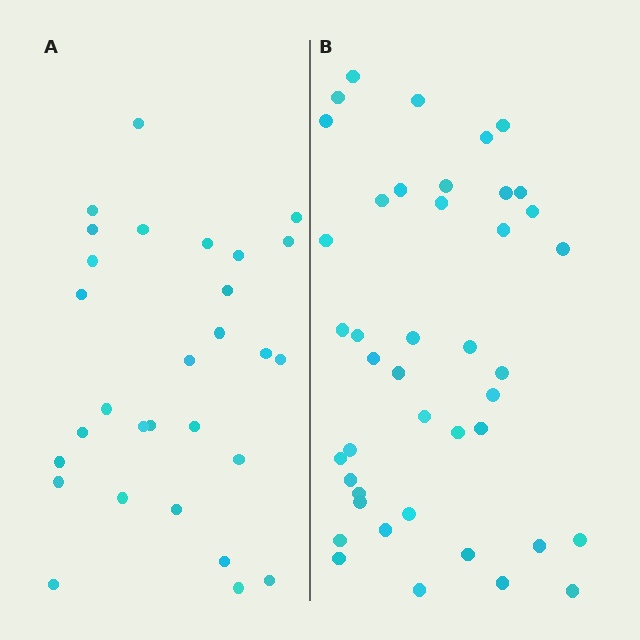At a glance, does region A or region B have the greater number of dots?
Region B (the right region) has more dots.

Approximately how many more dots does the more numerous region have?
Region B has approximately 15 more dots than region A.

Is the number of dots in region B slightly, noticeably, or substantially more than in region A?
Region B has noticeably more, but not dramatically so. The ratio is roughly 1.4 to 1.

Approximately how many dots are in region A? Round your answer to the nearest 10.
About 30 dots. (The exact count is 29, which rounds to 30.)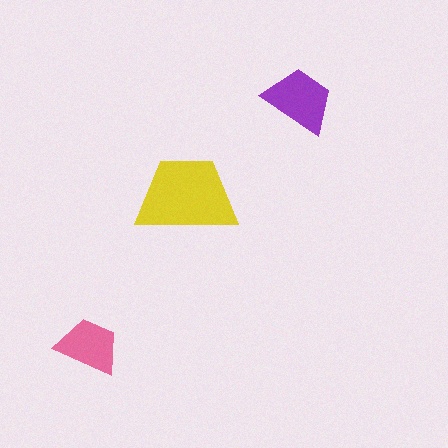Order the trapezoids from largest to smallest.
the yellow one, the purple one, the pink one.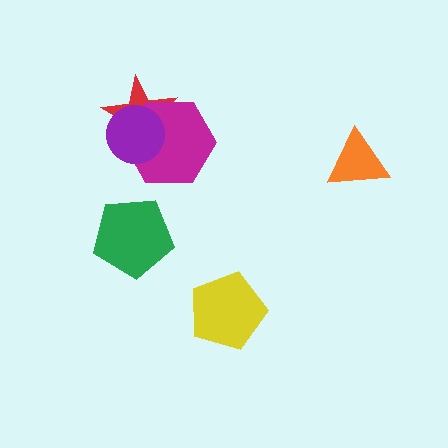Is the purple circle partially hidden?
No, no other shape covers it.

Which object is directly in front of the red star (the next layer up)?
The magenta hexagon is directly in front of the red star.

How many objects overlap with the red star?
2 objects overlap with the red star.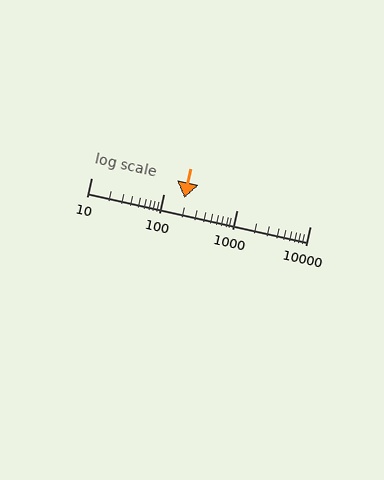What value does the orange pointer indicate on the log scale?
The pointer indicates approximately 190.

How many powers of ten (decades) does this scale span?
The scale spans 3 decades, from 10 to 10000.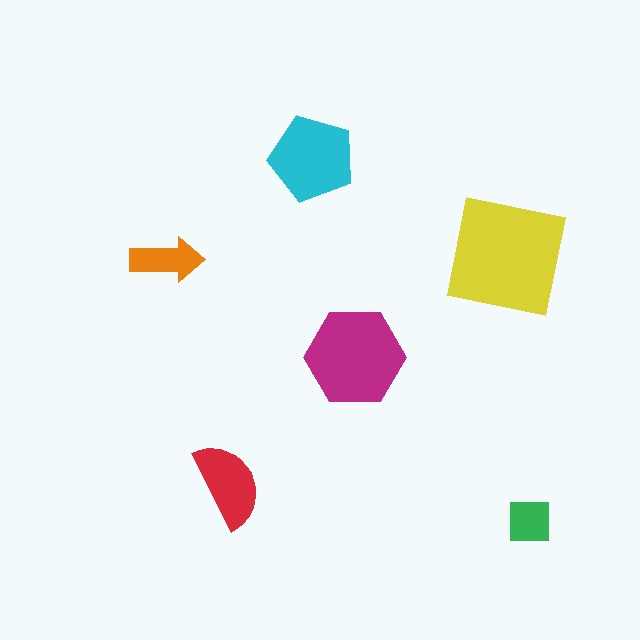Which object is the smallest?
The green square.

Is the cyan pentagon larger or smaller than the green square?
Larger.